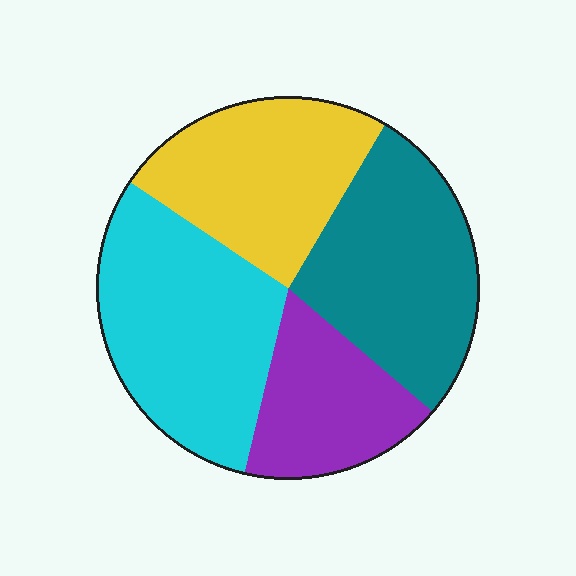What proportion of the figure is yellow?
Yellow covers around 25% of the figure.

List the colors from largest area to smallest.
From largest to smallest: cyan, teal, yellow, purple.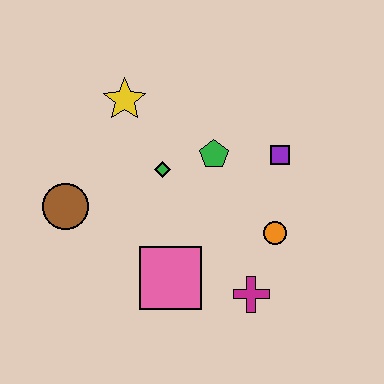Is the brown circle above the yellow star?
No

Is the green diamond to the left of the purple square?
Yes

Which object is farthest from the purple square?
The brown circle is farthest from the purple square.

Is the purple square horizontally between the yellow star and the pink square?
No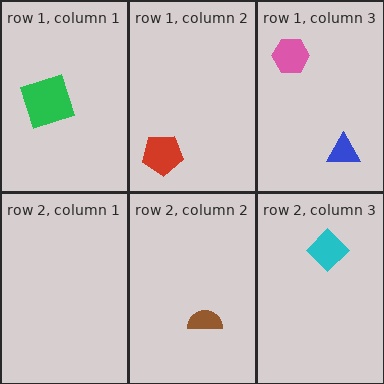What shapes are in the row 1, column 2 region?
The red pentagon.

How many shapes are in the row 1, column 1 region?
1.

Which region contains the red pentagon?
The row 1, column 2 region.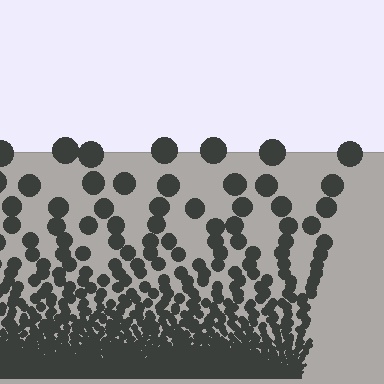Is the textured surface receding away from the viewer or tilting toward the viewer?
The surface appears to tilt toward the viewer. Texture elements get larger and sparser toward the top.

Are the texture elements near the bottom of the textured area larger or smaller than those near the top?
Smaller. The gradient is inverted — elements near the bottom are smaller and denser.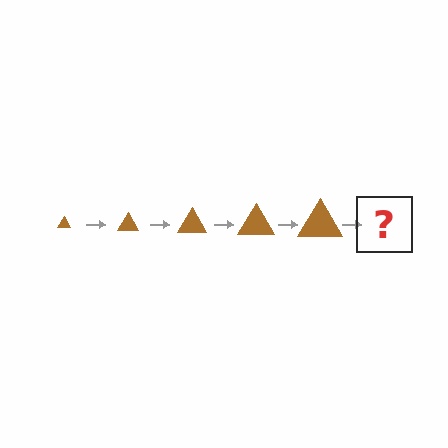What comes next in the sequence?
The next element should be a brown triangle, larger than the previous one.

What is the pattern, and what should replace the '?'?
The pattern is that the triangle gets progressively larger each step. The '?' should be a brown triangle, larger than the previous one.